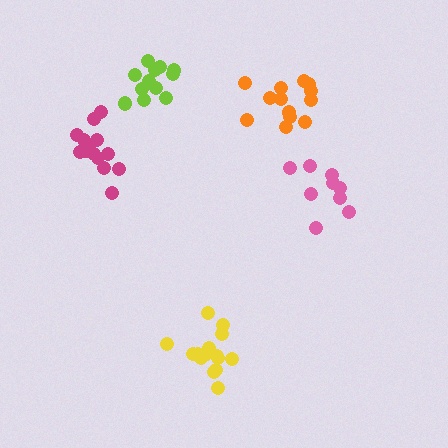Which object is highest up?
The lime cluster is topmost.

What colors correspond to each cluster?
The clusters are colored: pink, orange, lime, yellow, magenta.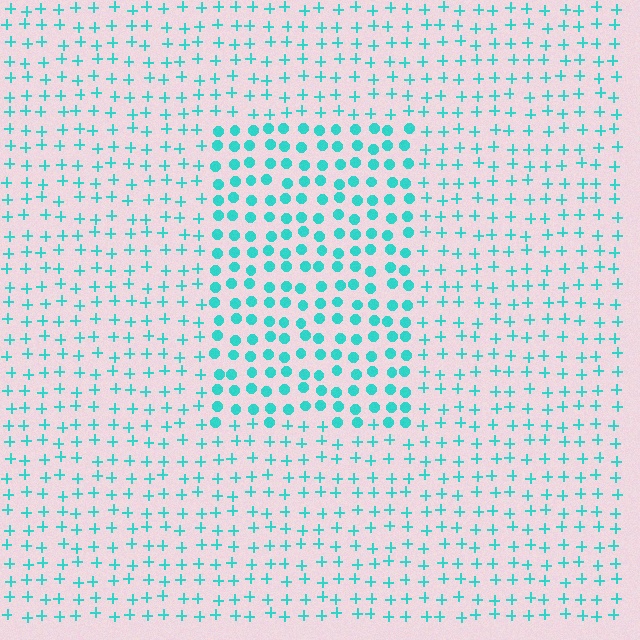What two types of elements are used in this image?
The image uses circles inside the rectangle region and plus signs outside it.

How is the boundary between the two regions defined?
The boundary is defined by a change in element shape: circles inside vs. plus signs outside. All elements share the same color and spacing.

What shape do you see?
I see a rectangle.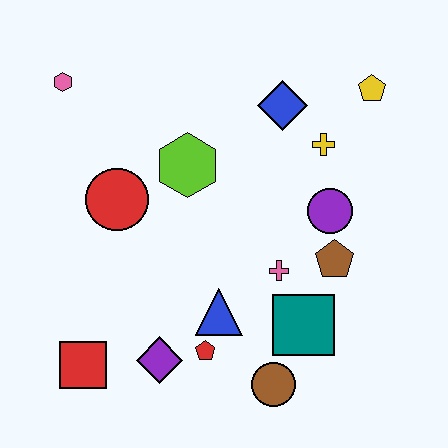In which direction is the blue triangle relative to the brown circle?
The blue triangle is above the brown circle.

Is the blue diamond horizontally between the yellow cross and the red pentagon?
Yes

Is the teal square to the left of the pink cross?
No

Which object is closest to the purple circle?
The brown pentagon is closest to the purple circle.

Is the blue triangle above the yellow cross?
No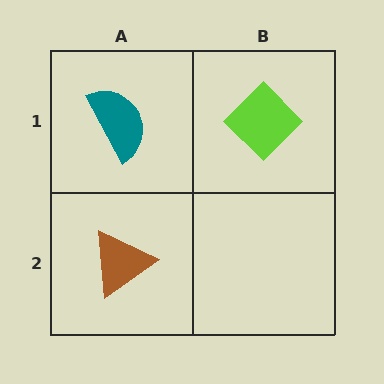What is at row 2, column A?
A brown triangle.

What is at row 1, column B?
A lime diamond.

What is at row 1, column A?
A teal semicircle.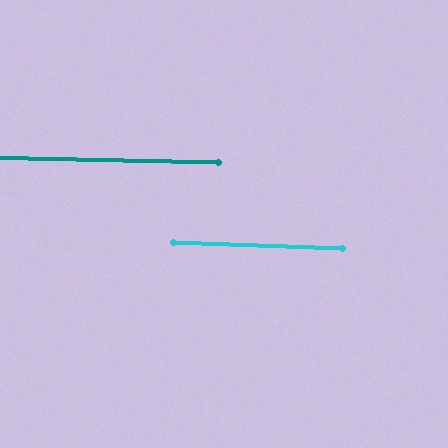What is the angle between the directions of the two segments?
Approximately 1 degree.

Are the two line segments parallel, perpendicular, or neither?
Parallel — their directions differ by only 1.2°.